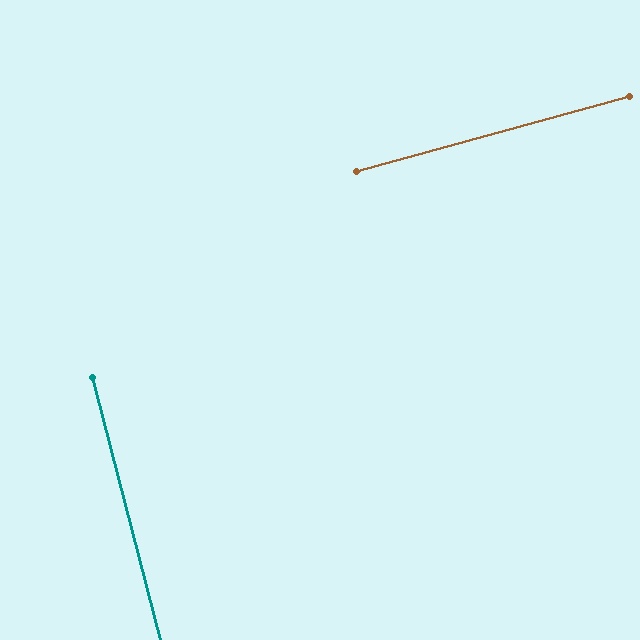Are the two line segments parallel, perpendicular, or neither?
Perpendicular — they meet at approximately 89°.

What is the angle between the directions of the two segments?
Approximately 89 degrees.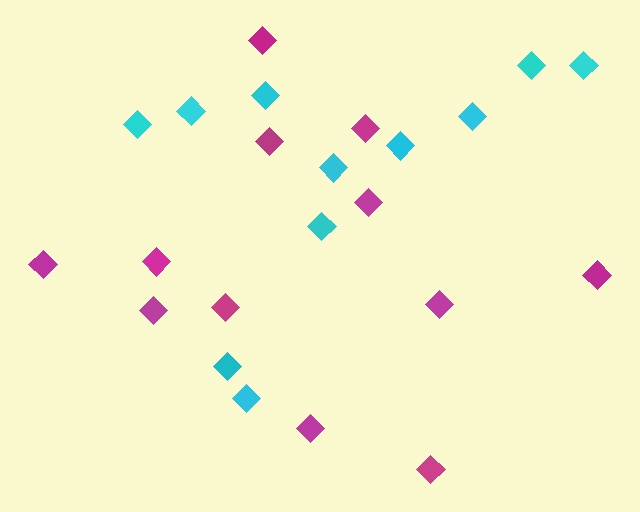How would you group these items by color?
There are 2 groups: one group of cyan diamonds (11) and one group of magenta diamonds (12).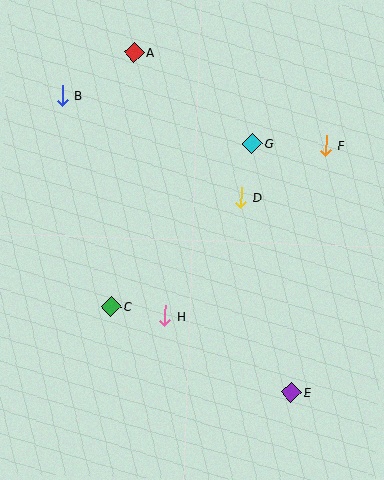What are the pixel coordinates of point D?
Point D is at (241, 198).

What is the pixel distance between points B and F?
The distance between B and F is 268 pixels.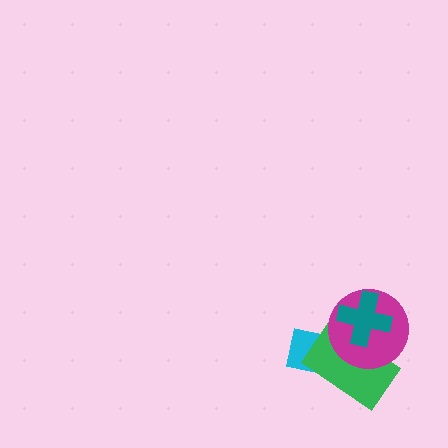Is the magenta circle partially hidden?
Yes, it is partially covered by another shape.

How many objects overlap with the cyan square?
1 object overlaps with the cyan square.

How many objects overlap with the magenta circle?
2 objects overlap with the magenta circle.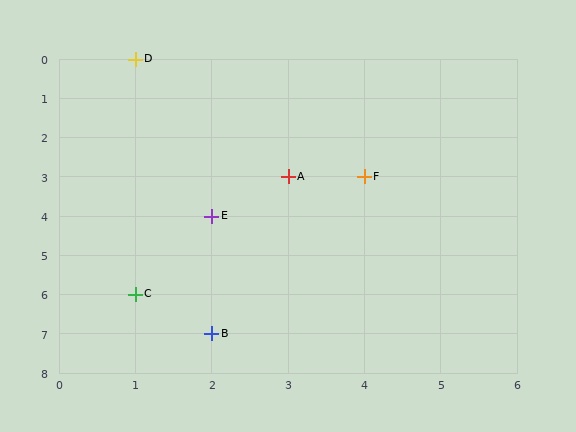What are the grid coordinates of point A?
Point A is at grid coordinates (3, 3).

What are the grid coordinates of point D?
Point D is at grid coordinates (1, 0).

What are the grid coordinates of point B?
Point B is at grid coordinates (2, 7).